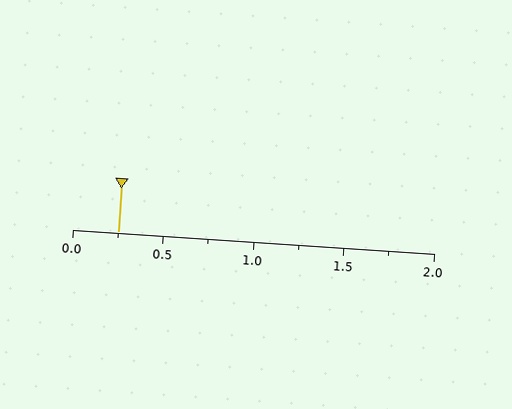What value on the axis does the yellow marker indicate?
The marker indicates approximately 0.25.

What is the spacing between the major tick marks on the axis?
The major ticks are spaced 0.5 apart.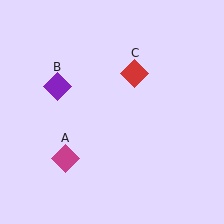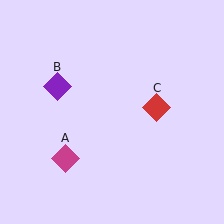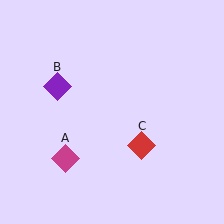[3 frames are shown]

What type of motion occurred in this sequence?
The red diamond (object C) rotated clockwise around the center of the scene.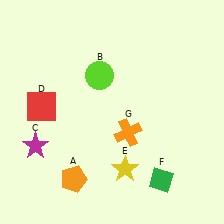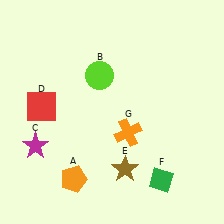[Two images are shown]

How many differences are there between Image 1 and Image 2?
There is 1 difference between the two images.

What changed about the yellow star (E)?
In Image 1, E is yellow. In Image 2, it changed to brown.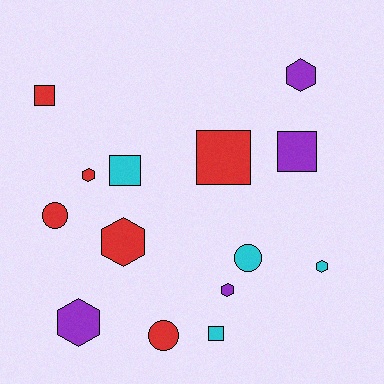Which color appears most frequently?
Red, with 6 objects.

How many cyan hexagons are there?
There is 1 cyan hexagon.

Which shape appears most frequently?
Hexagon, with 6 objects.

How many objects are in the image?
There are 14 objects.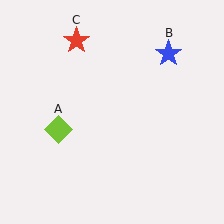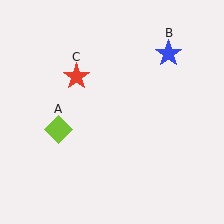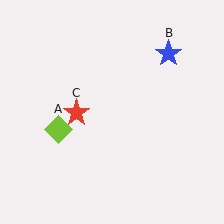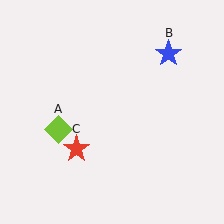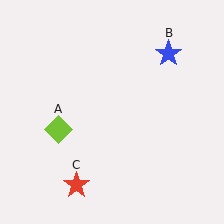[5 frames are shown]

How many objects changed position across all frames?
1 object changed position: red star (object C).